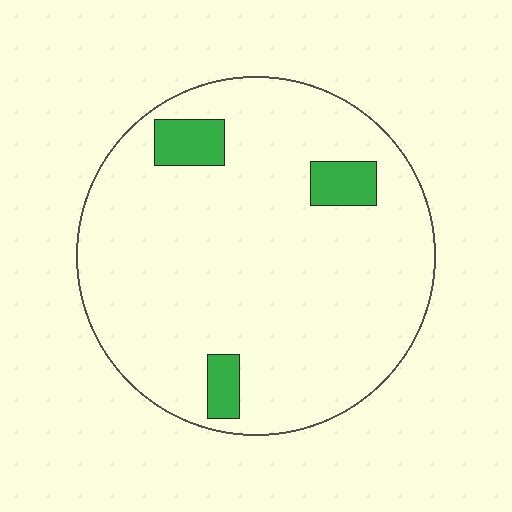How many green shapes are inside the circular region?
3.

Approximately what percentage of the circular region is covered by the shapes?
Approximately 10%.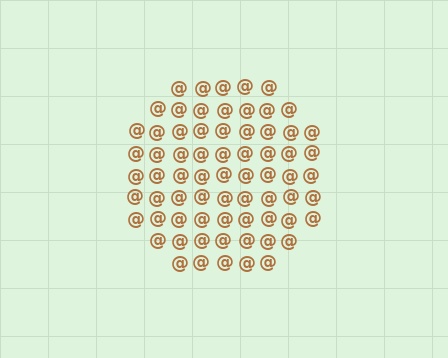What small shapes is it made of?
It is made of small at signs.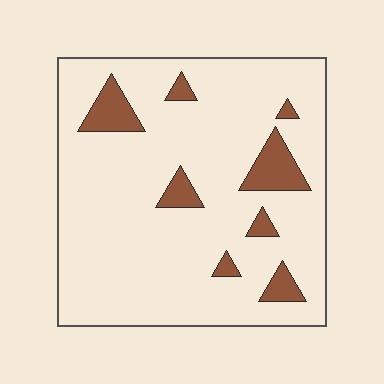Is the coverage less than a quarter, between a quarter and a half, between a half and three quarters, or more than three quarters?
Less than a quarter.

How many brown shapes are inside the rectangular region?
8.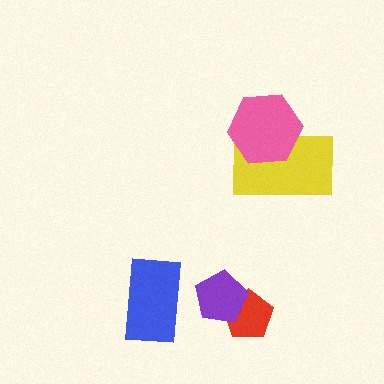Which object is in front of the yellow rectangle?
The pink hexagon is in front of the yellow rectangle.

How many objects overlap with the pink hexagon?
1 object overlaps with the pink hexagon.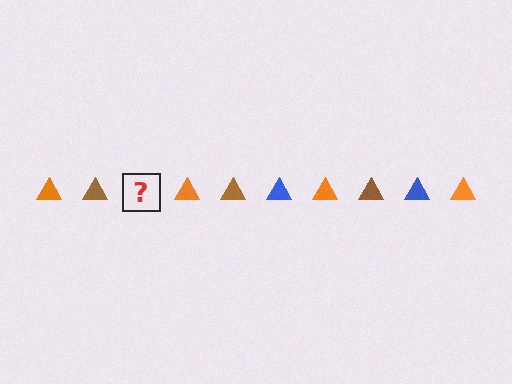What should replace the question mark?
The question mark should be replaced with a blue triangle.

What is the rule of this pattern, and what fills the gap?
The rule is that the pattern cycles through orange, brown, blue triangles. The gap should be filled with a blue triangle.